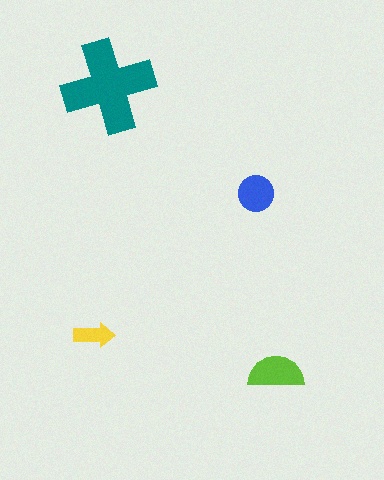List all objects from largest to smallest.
The teal cross, the lime semicircle, the blue circle, the yellow arrow.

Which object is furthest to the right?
The lime semicircle is rightmost.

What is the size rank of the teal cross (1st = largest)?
1st.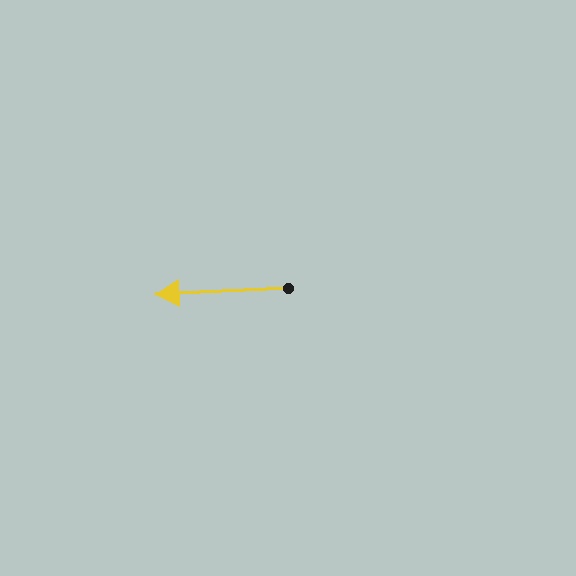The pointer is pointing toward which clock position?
Roughly 9 o'clock.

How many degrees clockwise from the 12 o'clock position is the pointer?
Approximately 267 degrees.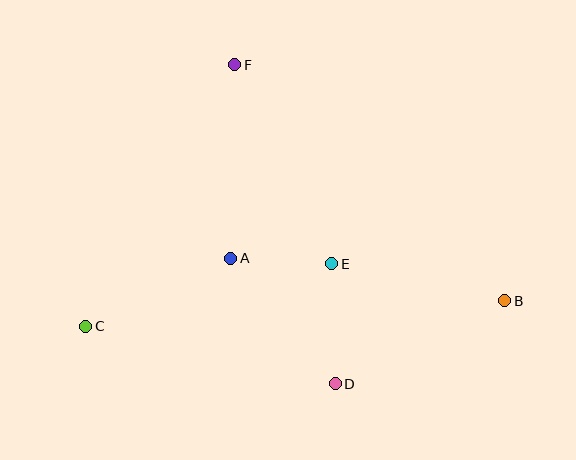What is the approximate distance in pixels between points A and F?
The distance between A and F is approximately 194 pixels.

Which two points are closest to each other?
Points A and E are closest to each other.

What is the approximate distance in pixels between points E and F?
The distance between E and F is approximately 221 pixels.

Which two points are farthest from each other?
Points B and C are farthest from each other.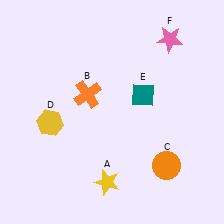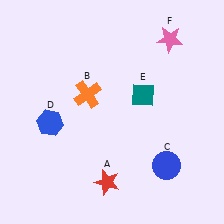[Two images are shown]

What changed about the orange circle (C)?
In Image 1, C is orange. In Image 2, it changed to blue.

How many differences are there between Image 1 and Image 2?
There are 3 differences between the two images.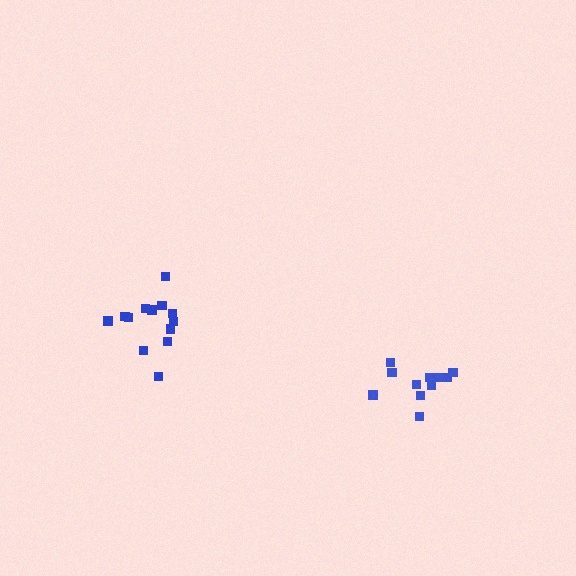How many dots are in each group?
Group 1: 13 dots, Group 2: 11 dots (24 total).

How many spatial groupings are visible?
There are 2 spatial groupings.